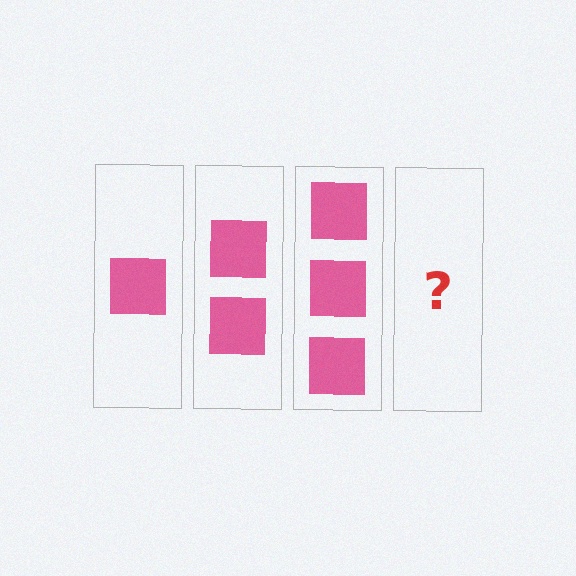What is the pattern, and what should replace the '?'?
The pattern is that each step adds one more square. The '?' should be 4 squares.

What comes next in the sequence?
The next element should be 4 squares.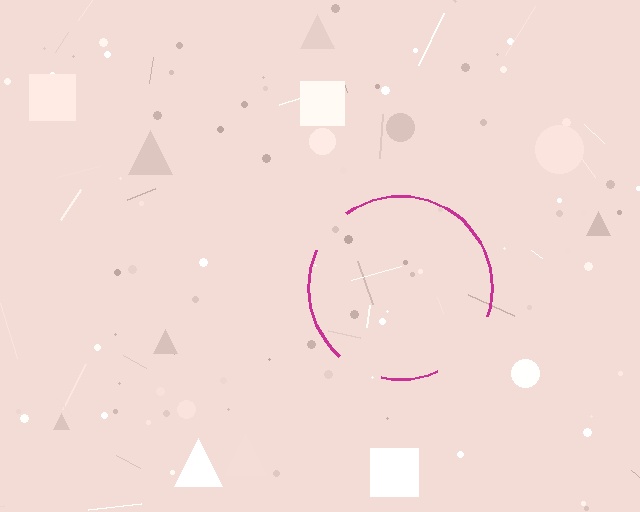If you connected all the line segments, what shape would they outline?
They would outline a circle.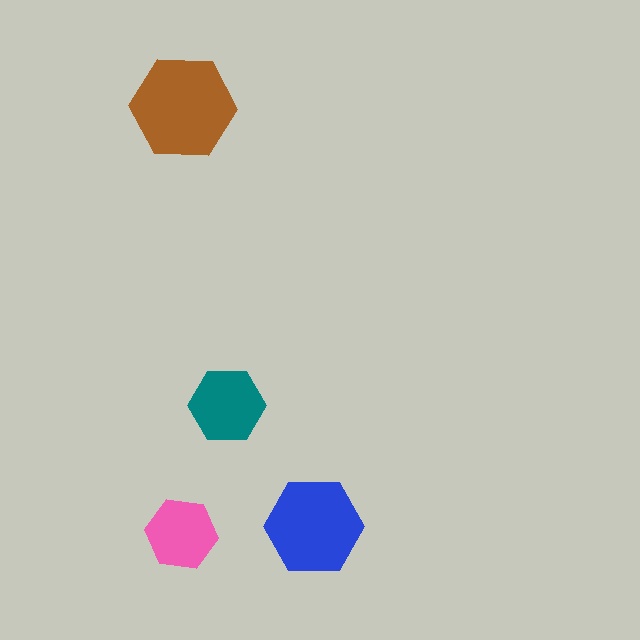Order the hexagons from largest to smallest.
the brown one, the blue one, the teal one, the pink one.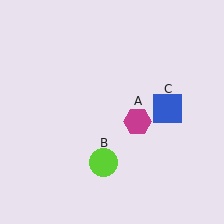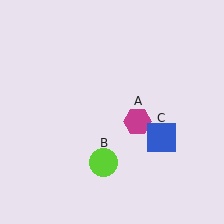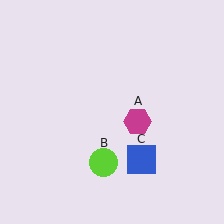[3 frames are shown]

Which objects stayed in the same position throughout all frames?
Magenta hexagon (object A) and lime circle (object B) remained stationary.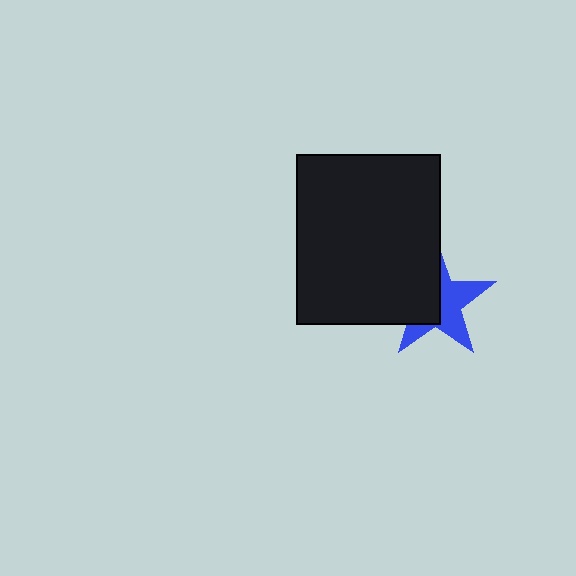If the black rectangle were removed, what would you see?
You would see the complete blue star.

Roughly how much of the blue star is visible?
About half of it is visible (roughly 50%).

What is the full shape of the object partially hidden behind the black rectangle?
The partially hidden object is a blue star.